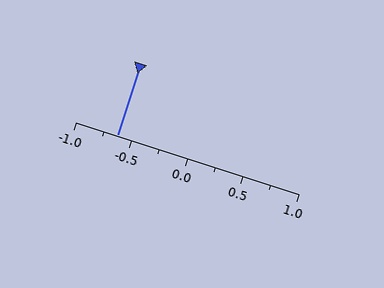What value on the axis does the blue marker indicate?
The marker indicates approximately -0.62.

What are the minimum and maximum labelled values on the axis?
The axis runs from -1.0 to 1.0.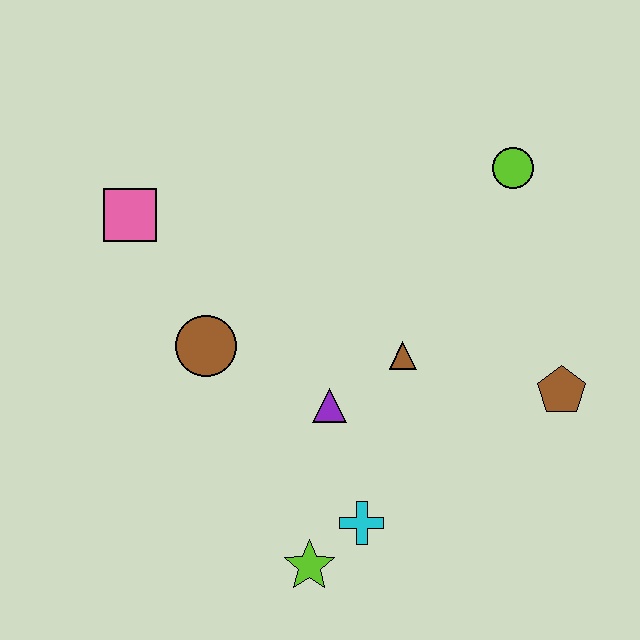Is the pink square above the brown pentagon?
Yes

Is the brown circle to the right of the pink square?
Yes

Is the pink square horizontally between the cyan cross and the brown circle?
No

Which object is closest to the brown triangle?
The purple triangle is closest to the brown triangle.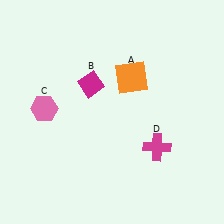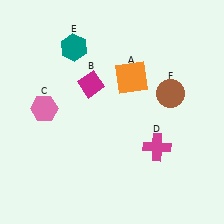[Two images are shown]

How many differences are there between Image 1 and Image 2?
There are 2 differences between the two images.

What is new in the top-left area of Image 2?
A teal hexagon (E) was added in the top-left area of Image 2.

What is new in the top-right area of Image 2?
A brown circle (F) was added in the top-right area of Image 2.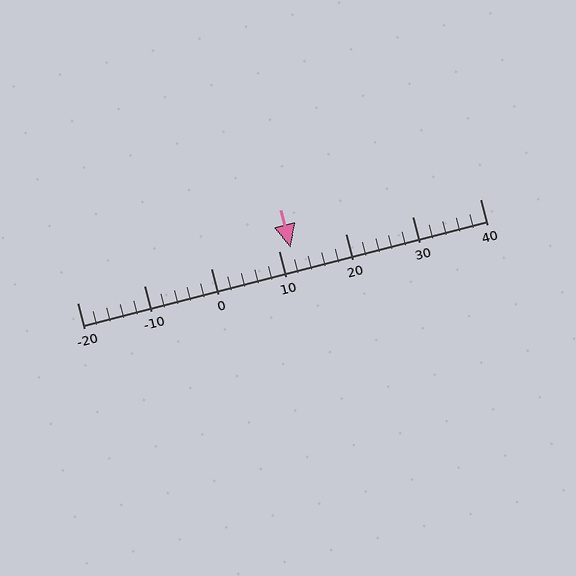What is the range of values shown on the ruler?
The ruler shows values from -20 to 40.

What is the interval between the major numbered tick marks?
The major tick marks are spaced 10 units apart.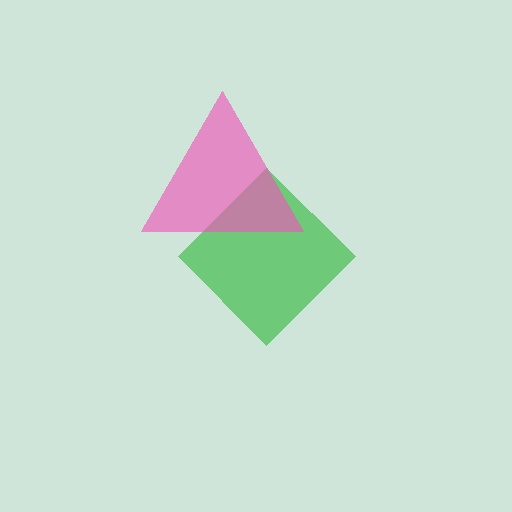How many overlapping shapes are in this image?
There are 2 overlapping shapes in the image.